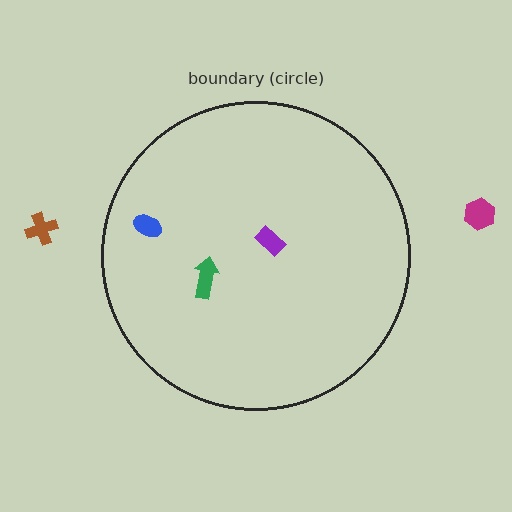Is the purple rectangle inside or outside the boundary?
Inside.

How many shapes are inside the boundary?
3 inside, 2 outside.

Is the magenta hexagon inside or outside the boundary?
Outside.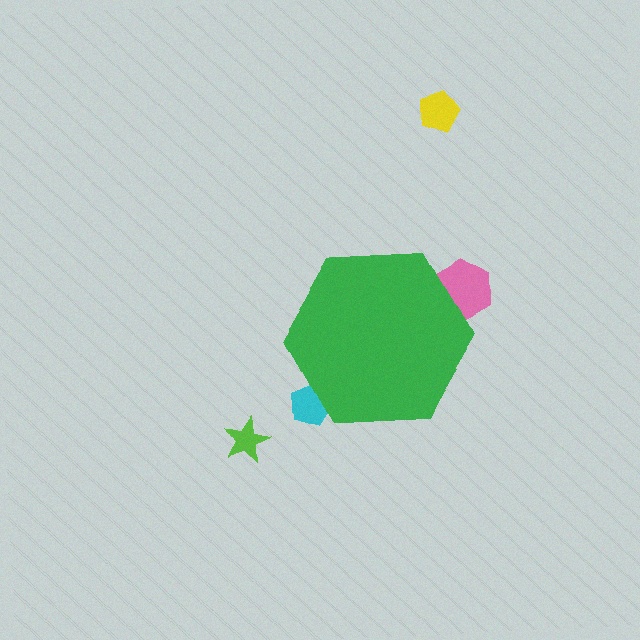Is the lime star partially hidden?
No, the lime star is fully visible.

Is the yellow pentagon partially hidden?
No, the yellow pentagon is fully visible.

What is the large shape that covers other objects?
A green hexagon.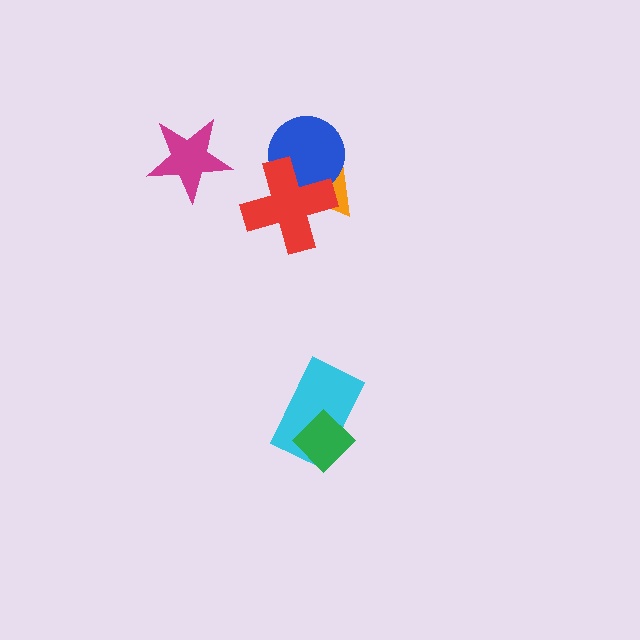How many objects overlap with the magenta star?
0 objects overlap with the magenta star.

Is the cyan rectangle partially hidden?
Yes, it is partially covered by another shape.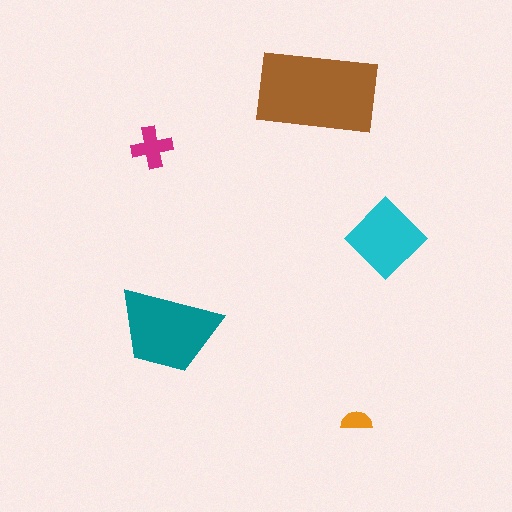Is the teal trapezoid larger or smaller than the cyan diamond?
Larger.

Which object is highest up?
The brown rectangle is topmost.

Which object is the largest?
The brown rectangle.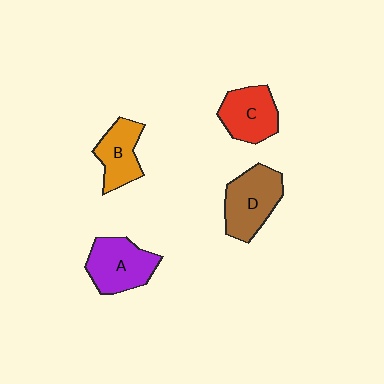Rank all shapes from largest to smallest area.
From largest to smallest: D (brown), A (purple), C (red), B (orange).